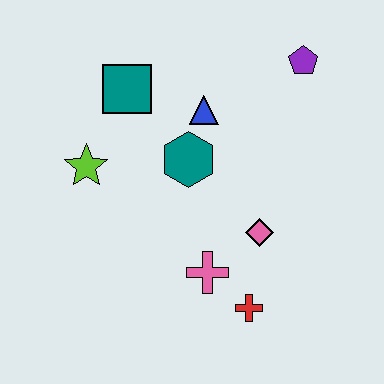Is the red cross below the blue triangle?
Yes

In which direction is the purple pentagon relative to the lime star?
The purple pentagon is to the right of the lime star.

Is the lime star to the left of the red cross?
Yes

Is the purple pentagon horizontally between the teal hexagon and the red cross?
No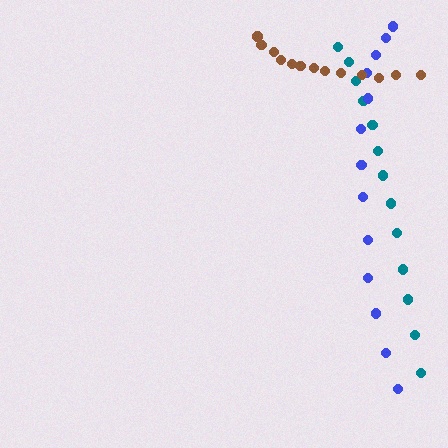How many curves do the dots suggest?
There are 3 distinct paths.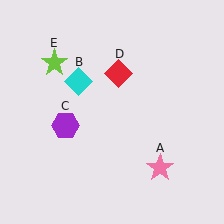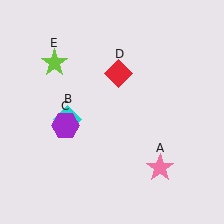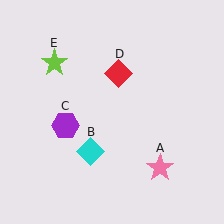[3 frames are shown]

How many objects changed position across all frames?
1 object changed position: cyan diamond (object B).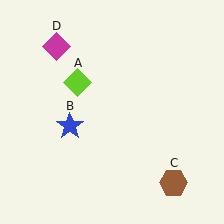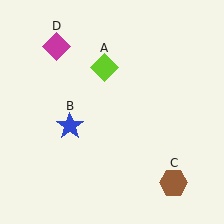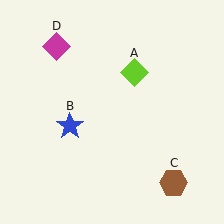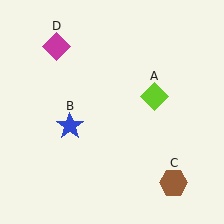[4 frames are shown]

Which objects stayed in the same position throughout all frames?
Blue star (object B) and brown hexagon (object C) and magenta diamond (object D) remained stationary.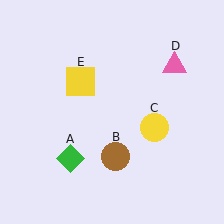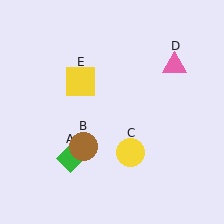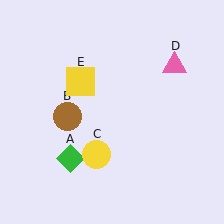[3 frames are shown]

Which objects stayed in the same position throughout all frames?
Green diamond (object A) and pink triangle (object D) and yellow square (object E) remained stationary.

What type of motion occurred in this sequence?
The brown circle (object B), yellow circle (object C) rotated clockwise around the center of the scene.